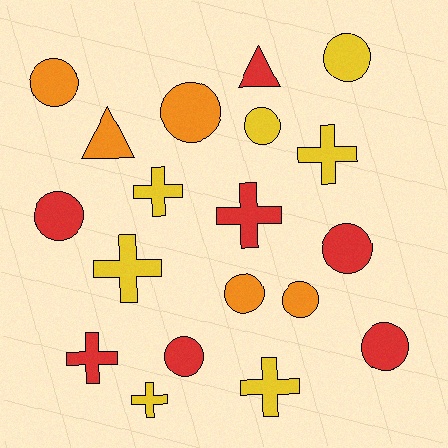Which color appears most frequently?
Red, with 7 objects.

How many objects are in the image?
There are 19 objects.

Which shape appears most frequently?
Circle, with 10 objects.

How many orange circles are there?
There are 4 orange circles.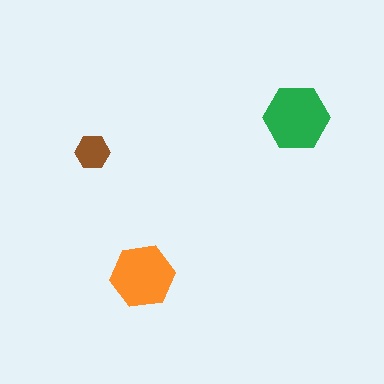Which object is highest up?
The green hexagon is topmost.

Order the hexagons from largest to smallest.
the green one, the orange one, the brown one.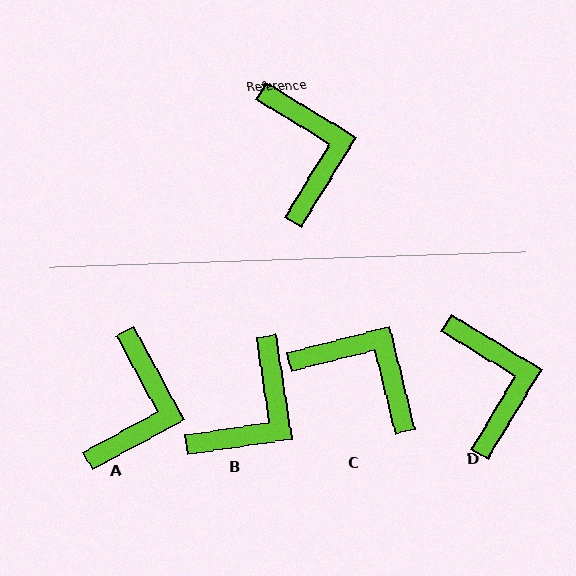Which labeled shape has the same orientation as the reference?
D.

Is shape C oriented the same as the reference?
No, it is off by about 45 degrees.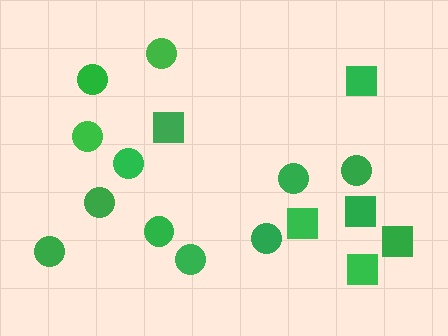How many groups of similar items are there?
There are 2 groups: one group of circles (11) and one group of squares (6).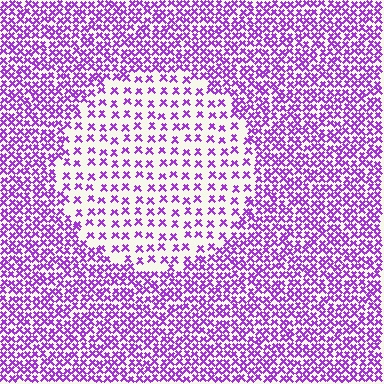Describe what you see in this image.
The image contains small purple elements arranged at two different densities. A circle-shaped region is visible where the elements are less densely packed than the surrounding area.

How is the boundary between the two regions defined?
The boundary is defined by a change in element density (approximately 2.3x ratio). All elements are the same color, size, and shape.